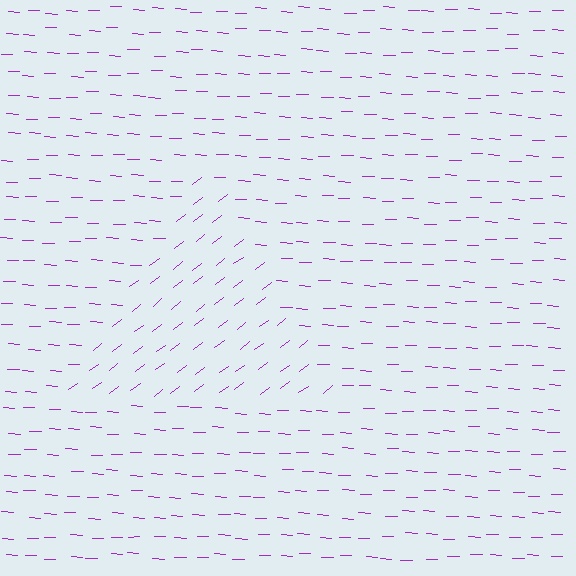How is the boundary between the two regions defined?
The boundary is defined purely by a change in line orientation (approximately 40 degrees difference). All lines are the same color and thickness.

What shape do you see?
I see a triangle.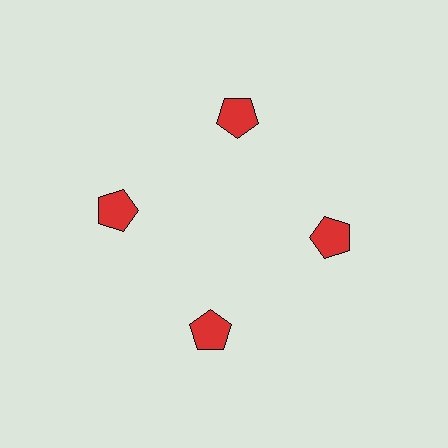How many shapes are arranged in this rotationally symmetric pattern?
There are 4 shapes, arranged in 4 groups of 1.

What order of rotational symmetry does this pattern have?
This pattern has 4-fold rotational symmetry.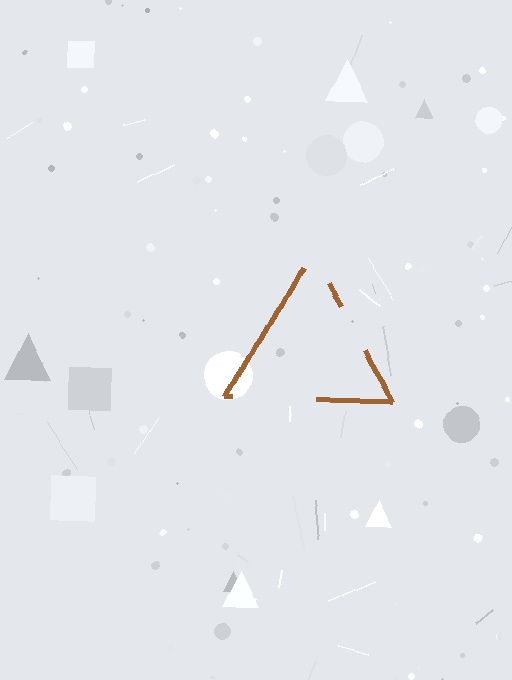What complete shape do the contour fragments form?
The contour fragments form a triangle.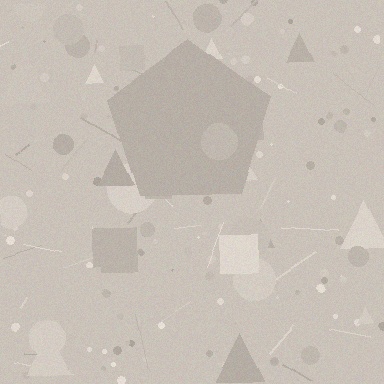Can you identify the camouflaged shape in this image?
The camouflaged shape is a pentagon.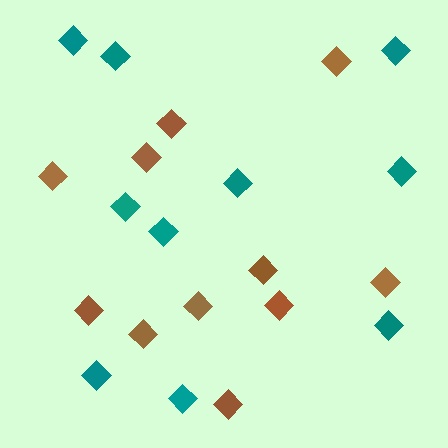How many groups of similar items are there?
There are 2 groups: one group of brown diamonds (11) and one group of teal diamonds (10).